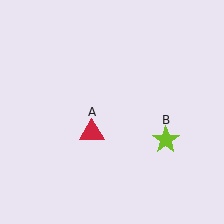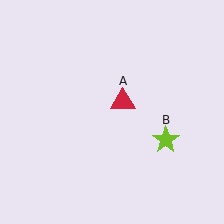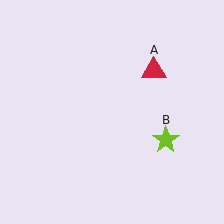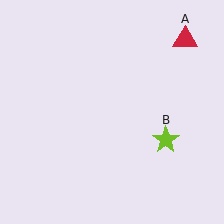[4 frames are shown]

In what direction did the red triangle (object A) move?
The red triangle (object A) moved up and to the right.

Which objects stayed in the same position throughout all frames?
Lime star (object B) remained stationary.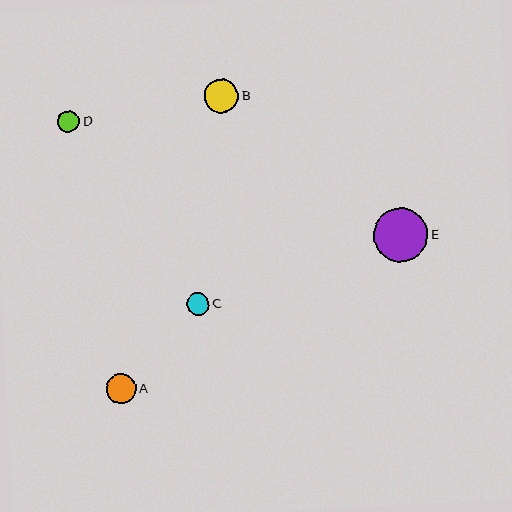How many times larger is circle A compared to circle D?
Circle A is approximately 1.4 times the size of circle D.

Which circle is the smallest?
Circle D is the smallest with a size of approximately 22 pixels.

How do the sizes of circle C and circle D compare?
Circle C and circle D are approximately the same size.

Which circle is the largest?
Circle E is the largest with a size of approximately 54 pixels.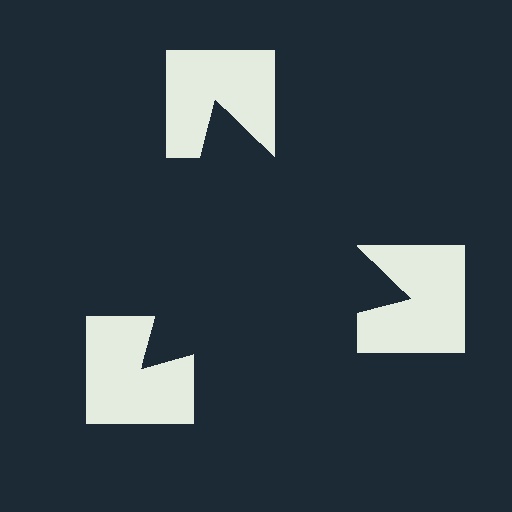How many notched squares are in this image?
There are 3 — one at each vertex of the illusory triangle.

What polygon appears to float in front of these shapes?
An illusory triangle — its edges are inferred from the aligned wedge cuts in the notched squares, not physically drawn.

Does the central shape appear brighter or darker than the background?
It typically appears slightly darker than the background, even though no actual brightness change is drawn.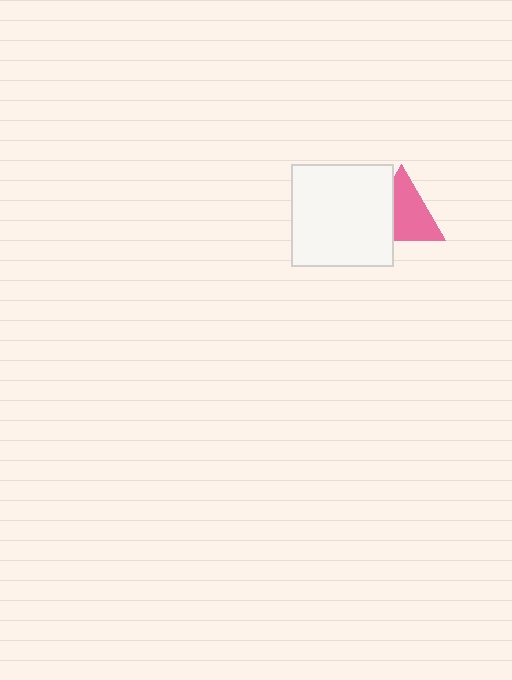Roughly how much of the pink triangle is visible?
Most of it is visible (roughly 66%).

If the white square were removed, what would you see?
You would see the complete pink triangle.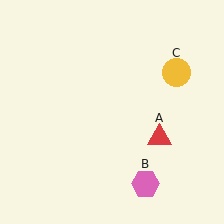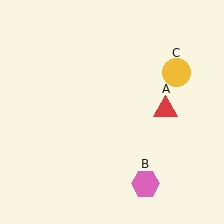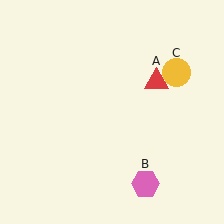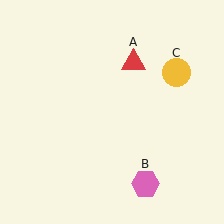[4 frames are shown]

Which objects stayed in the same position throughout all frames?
Pink hexagon (object B) and yellow circle (object C) remained stationary.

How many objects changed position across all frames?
1 object changed position: red triangle (object A).